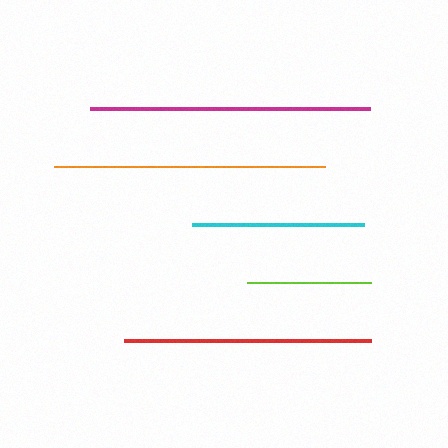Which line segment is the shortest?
The lime line is the shortest at approximately 123 pixels.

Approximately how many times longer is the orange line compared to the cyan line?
The orange line is approximately 1.6 times the length of the cyan line.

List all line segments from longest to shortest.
From longest to shortest: magenta, orange, red, cyan, lime.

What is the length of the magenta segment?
The magenta segment is approximately 280 pixels long.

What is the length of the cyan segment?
The cyan segment is approximately 172 pixels long.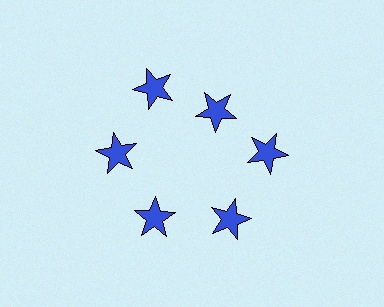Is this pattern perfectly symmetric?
No. The 6 blue stars are arranged in a ring, but one element near the 1 o'clock position is pulled inward toward the center, breaking the 6-fold rotational symmetry.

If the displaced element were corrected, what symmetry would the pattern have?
It would have 6-fold rotational symmetry — the pattern would map onto itself every 60 degrees.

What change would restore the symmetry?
The symmetry would be restored by moving it outward, back onto the ring so that all 6 stars sit at equal angles and equal distance from the center.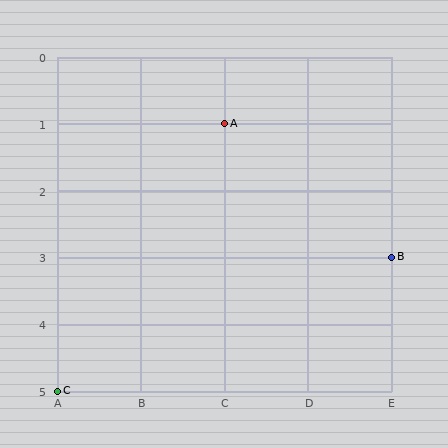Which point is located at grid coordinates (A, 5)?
Point C is at (A, 5).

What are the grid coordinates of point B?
Point B is at grid coordinates (E, 3).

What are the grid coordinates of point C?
Point C is at grid coordinates (A, 5).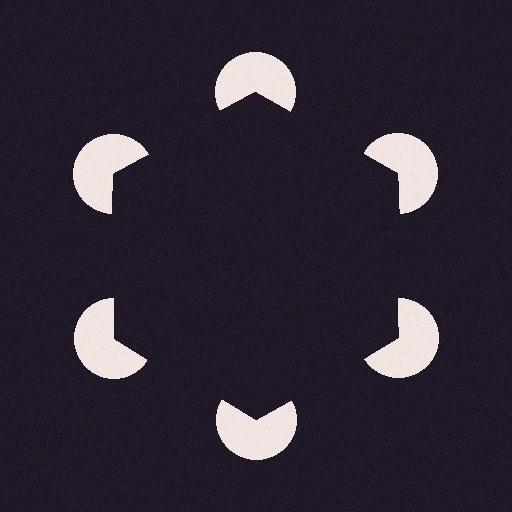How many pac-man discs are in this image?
There are 6 — one at each vertex of the illusory hexagon.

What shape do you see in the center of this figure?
An illusory hexagon — its edges are inferred from the aligned wedge cuts in the pac-man discs, not physically drawn.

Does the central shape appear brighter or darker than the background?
It typically appears slightly darker than the background, even though no actual brightness change is drawn.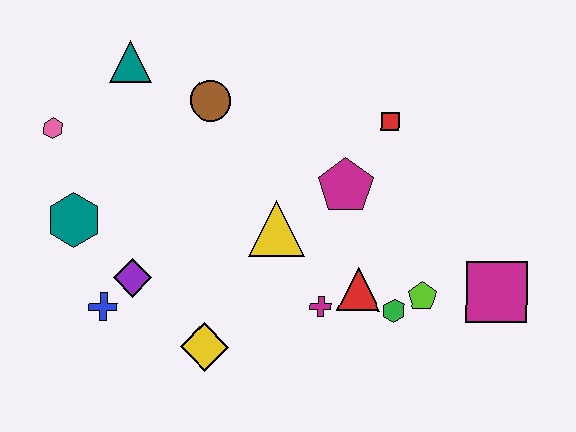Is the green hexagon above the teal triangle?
No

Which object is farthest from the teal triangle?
The magenta square is farthest from the teal triangle.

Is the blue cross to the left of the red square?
Yes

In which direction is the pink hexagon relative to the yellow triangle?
The pink hexagon is to the left of the yellow triangle.